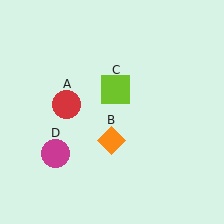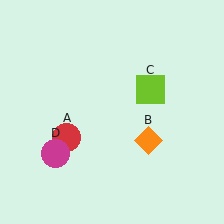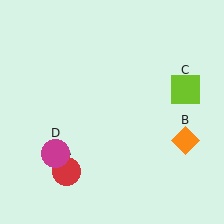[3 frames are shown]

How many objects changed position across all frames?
3 objects changed position: red circle (object A), orange diamond (object B), lime square (object C).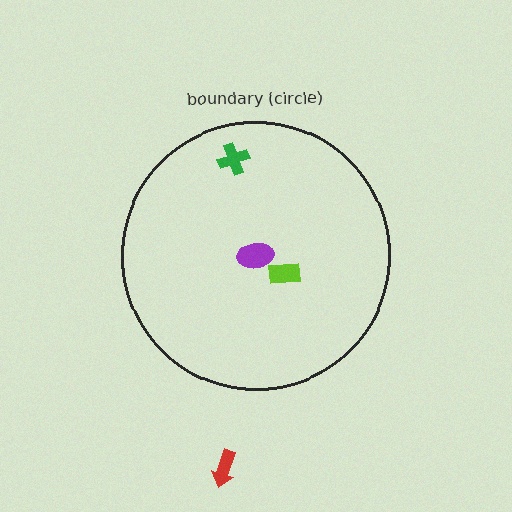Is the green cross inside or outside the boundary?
Inside.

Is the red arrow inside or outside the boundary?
Outside.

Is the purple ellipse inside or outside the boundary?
Inside.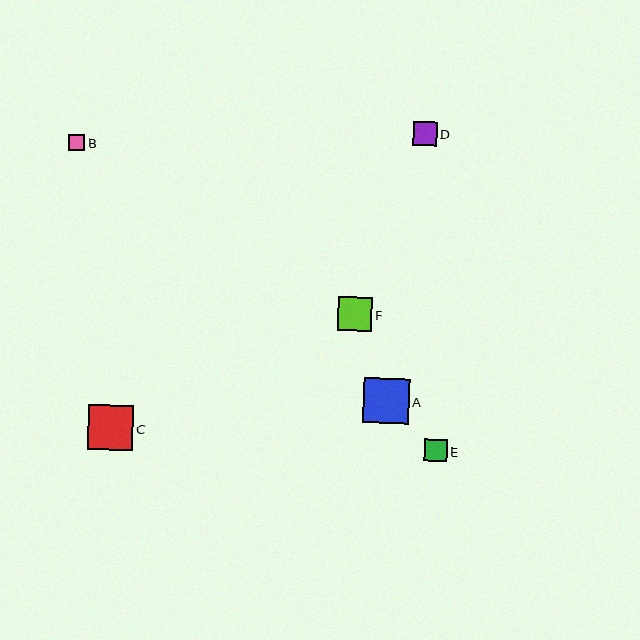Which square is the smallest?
Square B is the smallest with a size of approximately 16 pixels.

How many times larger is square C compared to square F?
Square C is approximately 1.3 times the size of square F.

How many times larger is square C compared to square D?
Square C is approximately 1.9 times the size of square D.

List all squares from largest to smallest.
From largest to smallest: A, C, F, D, E, B.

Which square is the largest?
Square A is the largest with a size of approximately 46 pixels.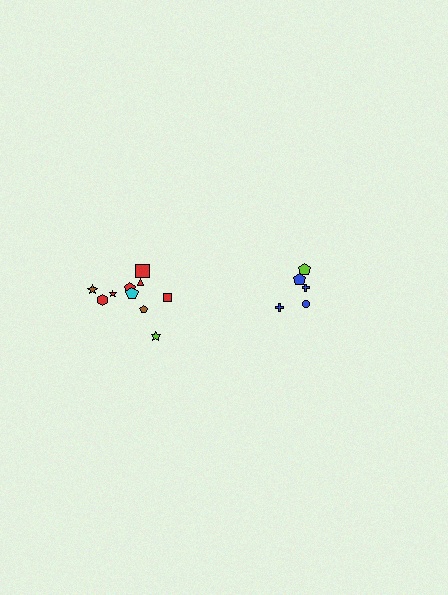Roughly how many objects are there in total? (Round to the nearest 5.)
Roughly 15 objects in total.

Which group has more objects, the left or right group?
The left group.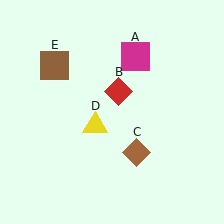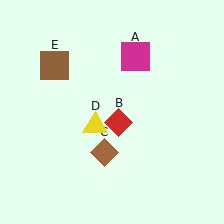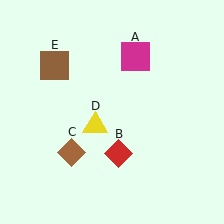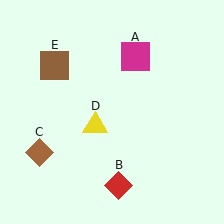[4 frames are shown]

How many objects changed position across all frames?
2 objects changed position: red diamond (object B), brown diamond (object C).